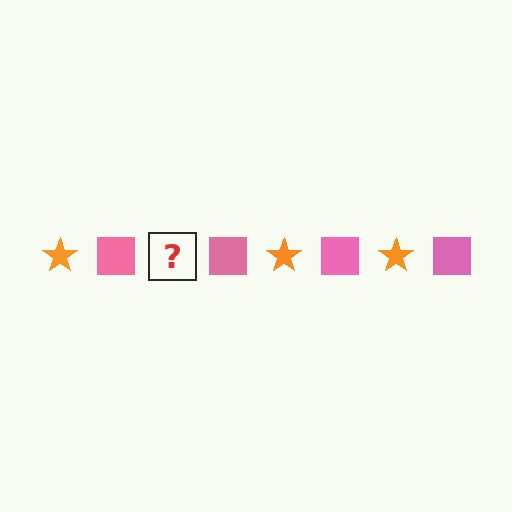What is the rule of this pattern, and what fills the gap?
The rule is that the pattern alternates between orange star and pink square. The gap should be filled with an orange star.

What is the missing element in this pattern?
The missing element is an orange star.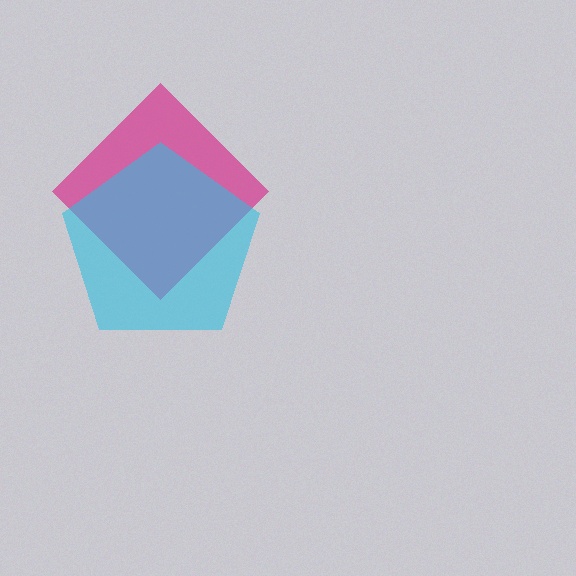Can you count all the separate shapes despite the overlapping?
Yes, there are 2 separate shapes.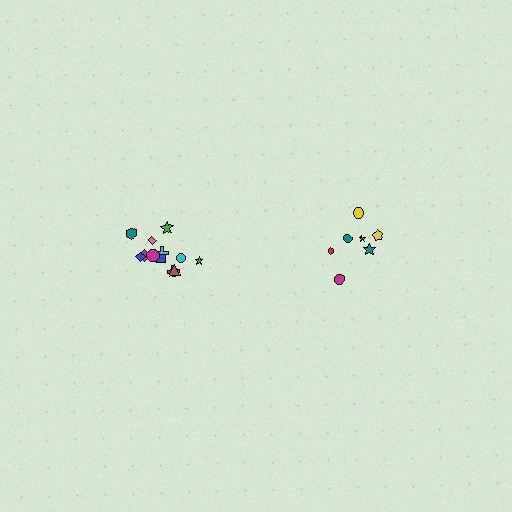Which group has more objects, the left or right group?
The left group.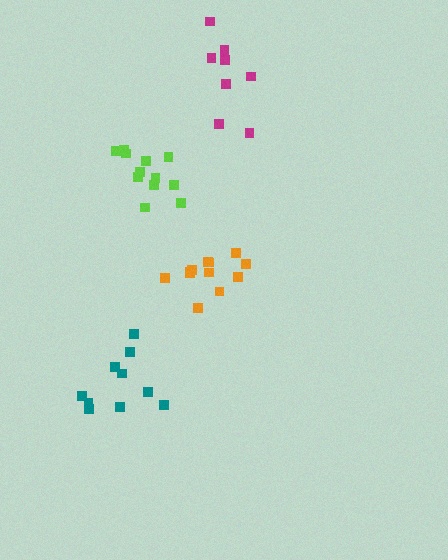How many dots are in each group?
Group 1: 8 dots, Group 2: 10 dots, Group 3: 12 dots, Group 4: 12 dots (42 total).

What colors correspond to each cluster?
The clusters are colored: magenta, teal, orange, lime.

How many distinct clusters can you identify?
There are 4 distinct clusters.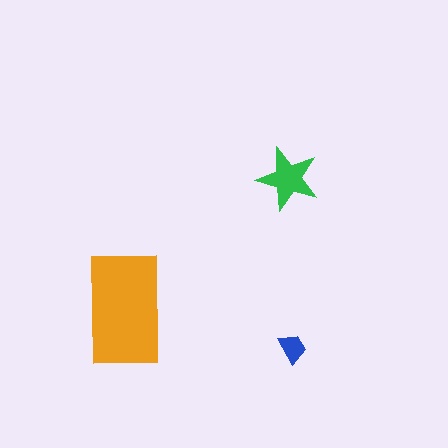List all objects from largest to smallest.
The orange rectangle, the green star, the blue trapezoid.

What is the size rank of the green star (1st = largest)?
2nd.